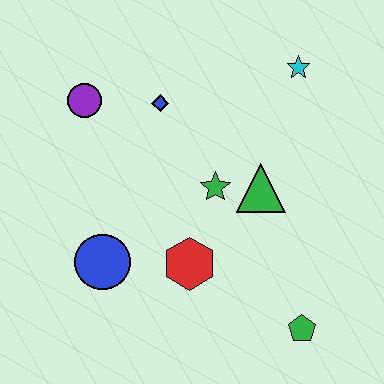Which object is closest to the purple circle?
The blue diamond is closest to the purple circle.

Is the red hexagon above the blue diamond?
No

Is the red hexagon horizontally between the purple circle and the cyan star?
Yes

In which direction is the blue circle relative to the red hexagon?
The blue circle is to the left of the red hexagon.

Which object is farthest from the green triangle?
The purple circle is farthest from the green triangle.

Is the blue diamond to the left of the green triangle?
Yes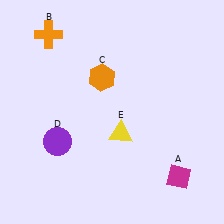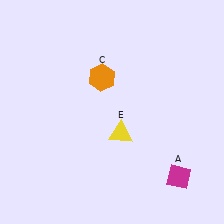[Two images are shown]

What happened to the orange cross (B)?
The orange cross (B) was removed in Image 2. It was in the top-left area of Image 1.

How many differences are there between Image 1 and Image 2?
There are 2 differences between the two images.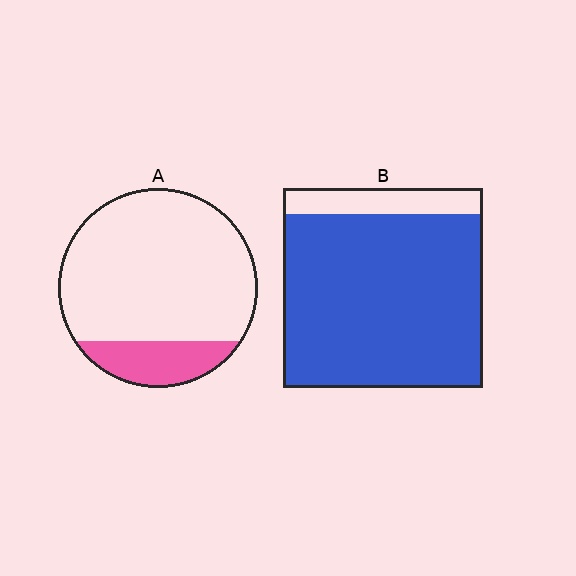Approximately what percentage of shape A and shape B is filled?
A is approximately 20% and B is approximately 85%.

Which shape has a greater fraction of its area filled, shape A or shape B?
Shape B.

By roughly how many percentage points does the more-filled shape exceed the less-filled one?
By roughly 70 percentage points (B over A).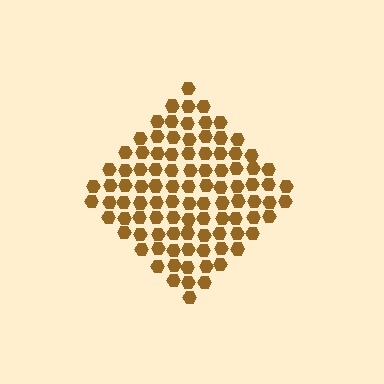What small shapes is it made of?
It is made of small hexagons.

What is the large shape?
The large shape is a diamond.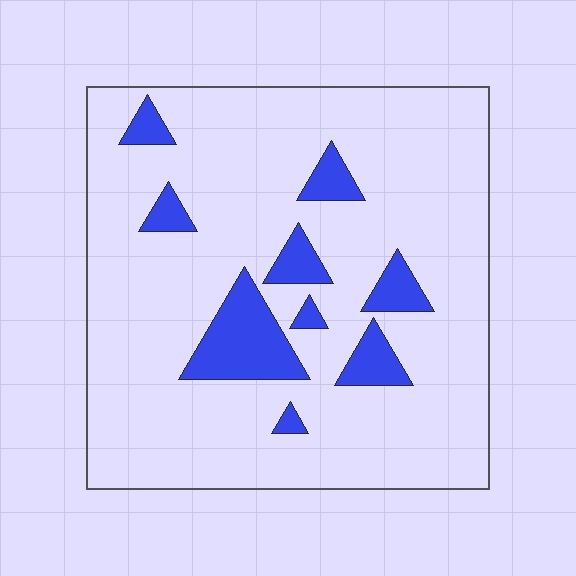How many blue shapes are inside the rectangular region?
9.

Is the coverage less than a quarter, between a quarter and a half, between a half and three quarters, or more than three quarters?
Less than a quarter.